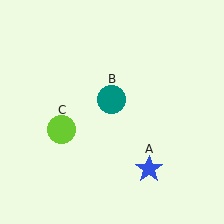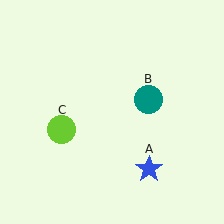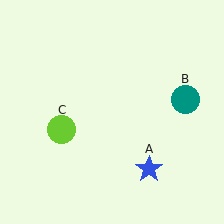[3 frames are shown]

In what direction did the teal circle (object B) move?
The teal circle (object B) moved right.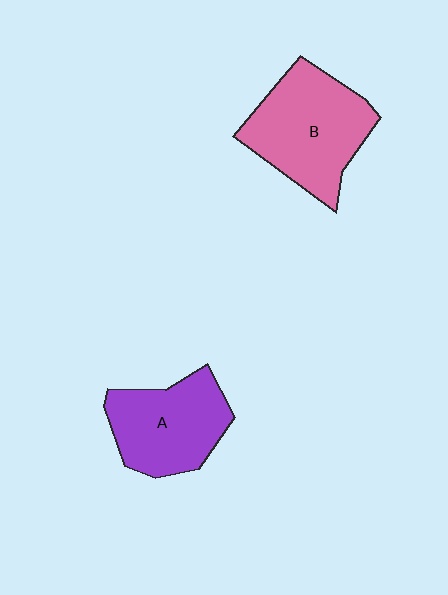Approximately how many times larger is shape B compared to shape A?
Approximately 1.2 times.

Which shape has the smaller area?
Shape A (purple).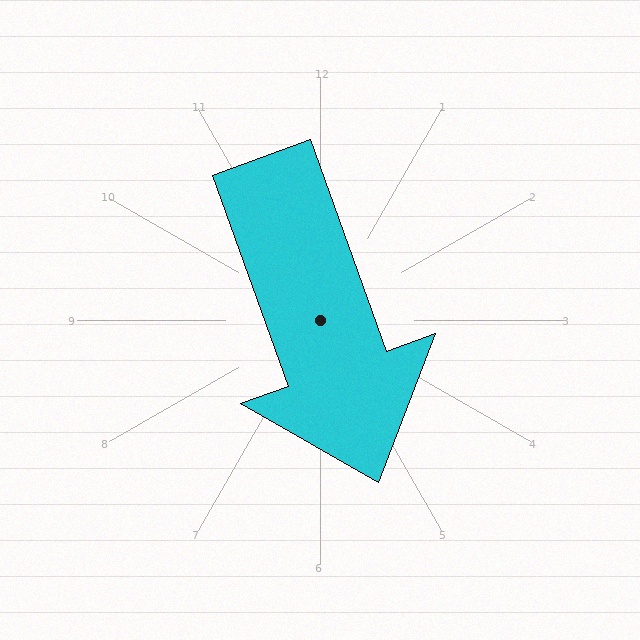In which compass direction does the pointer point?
South.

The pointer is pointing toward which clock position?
Roughly 5 o'clock.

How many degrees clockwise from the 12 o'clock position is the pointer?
Approximately 160 degrees.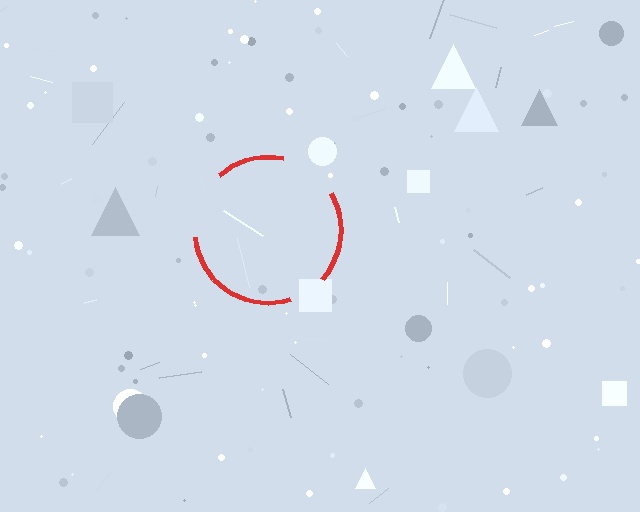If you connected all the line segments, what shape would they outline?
They would outline a circle.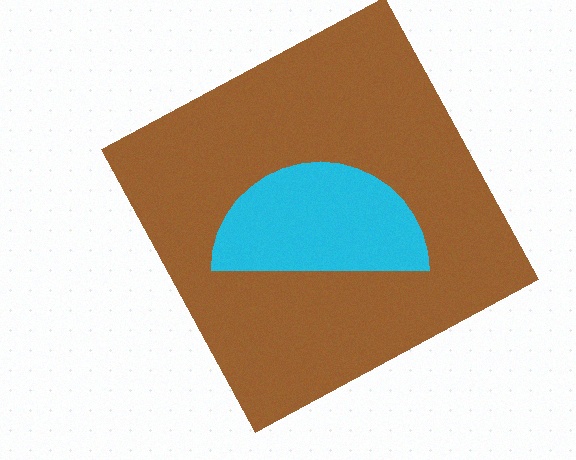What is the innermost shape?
The cyan semicircle.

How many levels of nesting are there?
2.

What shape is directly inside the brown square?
The cyan semicircle.